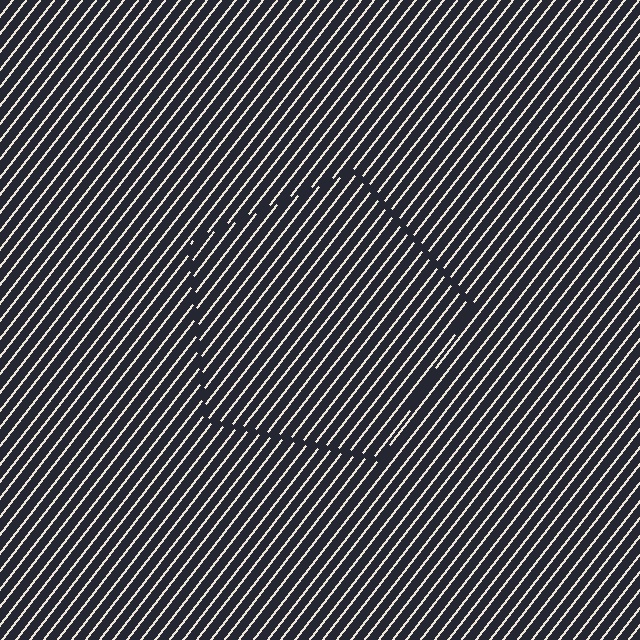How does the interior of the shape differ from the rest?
The interior of the shape contains the same grating, shifted by half a period — the contour is defined by the phase discontinuity where line-ends from the inner and outer gratings abut.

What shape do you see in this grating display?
An illusory pentagon. The interior of the shape contains the same grating, shifted by half a period — the contour is defined by the phase discontinuity where line-ends from the inner and outer gratings abut.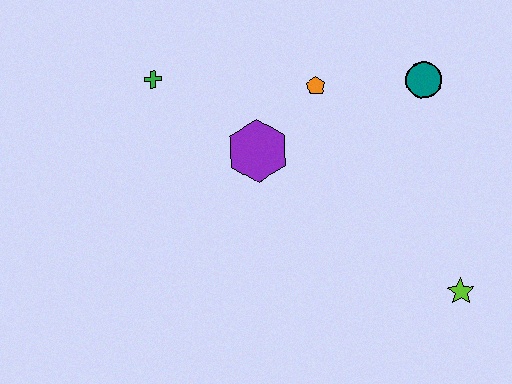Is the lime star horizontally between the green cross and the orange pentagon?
No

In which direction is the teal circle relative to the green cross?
The teal circle is to the right of the green cross.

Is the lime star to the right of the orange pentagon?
Yes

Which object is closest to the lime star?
The teal circle is closest to the lime star.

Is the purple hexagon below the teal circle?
Yes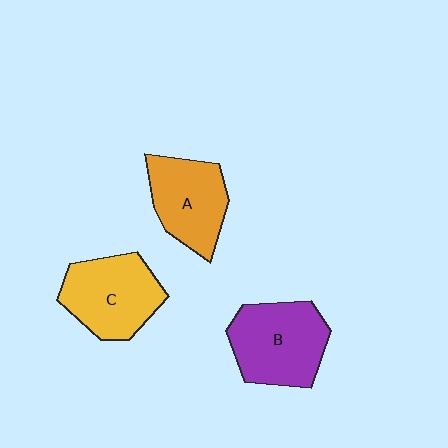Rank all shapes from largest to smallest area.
From largest to smallest: B (purple), C (yellow), A (orange).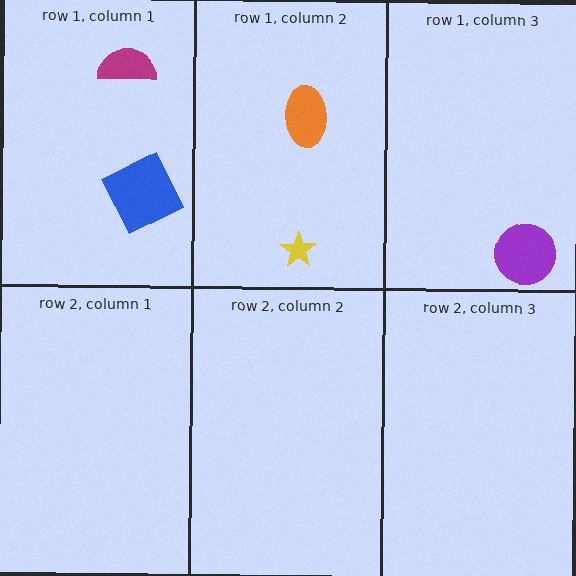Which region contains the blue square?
The row 1, column 1 region.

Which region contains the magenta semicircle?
The row 1, column 1 region.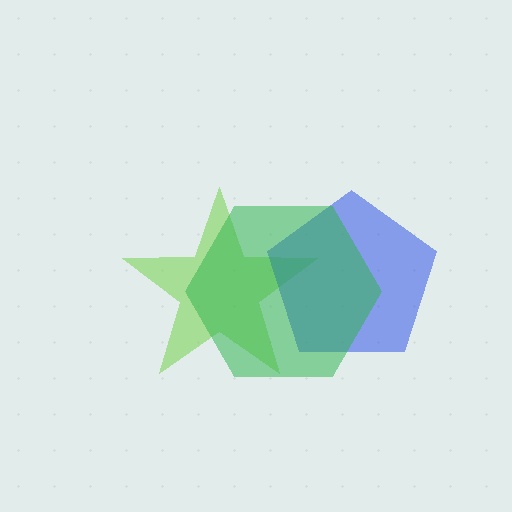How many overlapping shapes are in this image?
There are 3 overlapping shapes in the image.